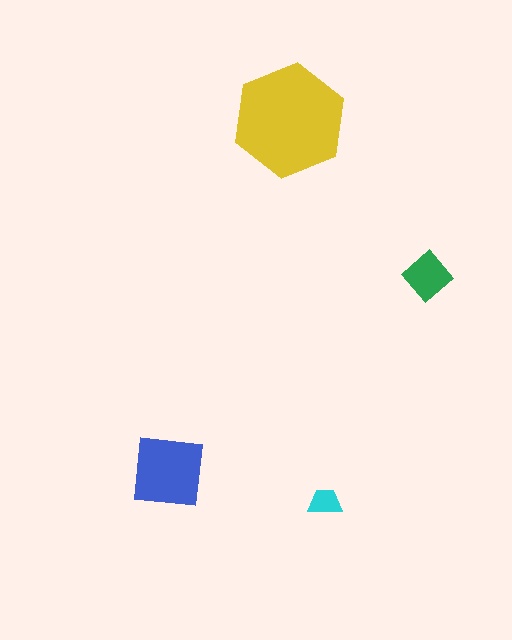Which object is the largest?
The yellow hexagon.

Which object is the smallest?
The cyan trapezoid.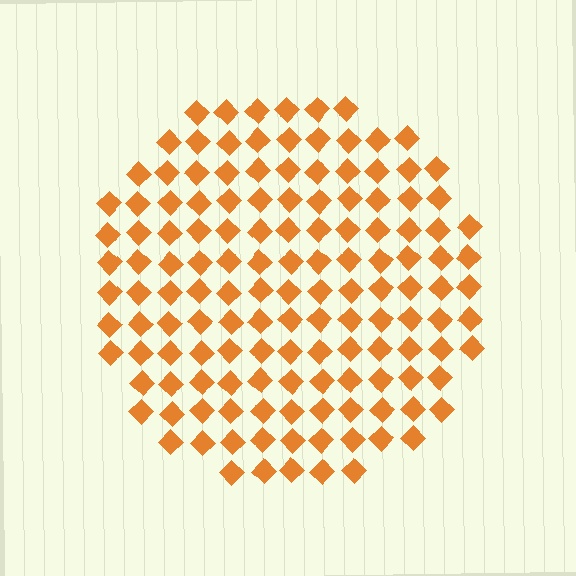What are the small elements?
The small elements are diamonds.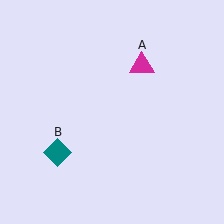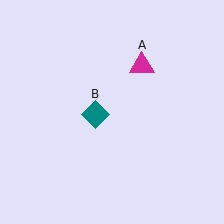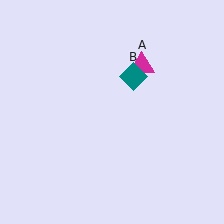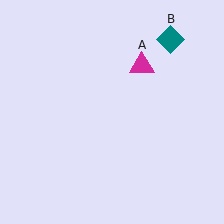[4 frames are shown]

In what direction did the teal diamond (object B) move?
The teal diamond (object B) moved up and to the right.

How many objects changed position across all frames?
1 object changed position: teal diamond (object B).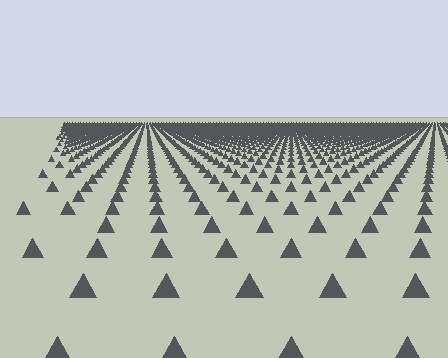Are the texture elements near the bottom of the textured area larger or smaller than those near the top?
Larger. Near the bottom, elements are closer to the viewer and appear at a bigger on-screen size.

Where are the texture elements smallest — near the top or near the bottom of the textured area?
Near the top.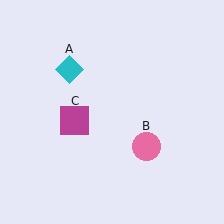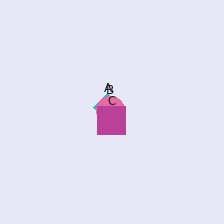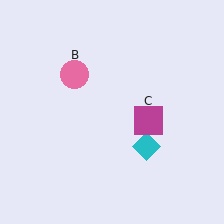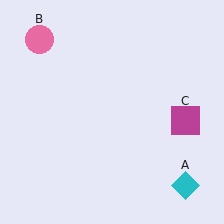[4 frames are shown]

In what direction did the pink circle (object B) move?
The pink circle (object B) moved up and to the left.